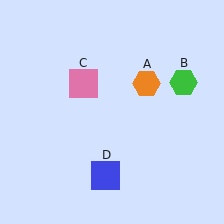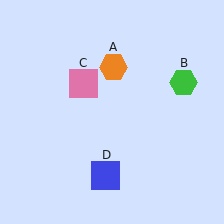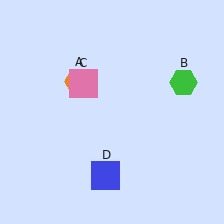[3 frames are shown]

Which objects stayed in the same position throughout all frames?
Green hexagon (object B) and pink square (object C) and blue square (object D) remained stationary.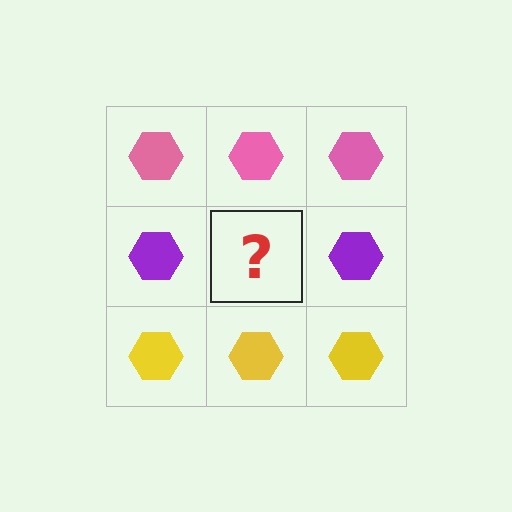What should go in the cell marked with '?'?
The missing cell should contain a purple hexagon.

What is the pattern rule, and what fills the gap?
The rule is that each row has a consistent color. The gap should be filled with a purple hexagon.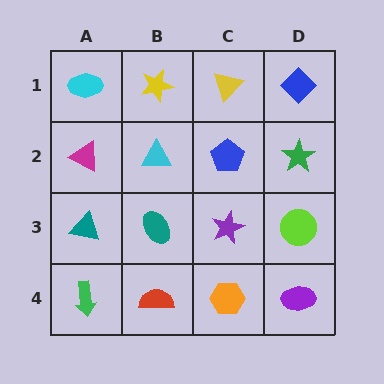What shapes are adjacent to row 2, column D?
A blue diamond (row 1, column D), a lime circle (row 3, column D), a blue pentagon (row 2, column C).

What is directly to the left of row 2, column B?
A magenta triangle.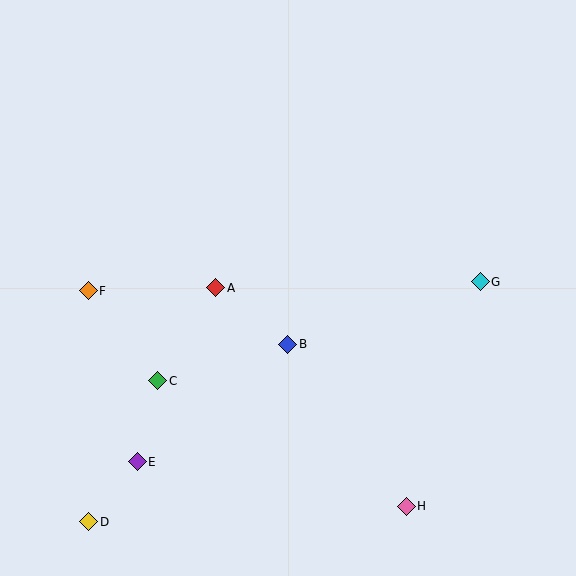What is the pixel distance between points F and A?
The distance between F and A is 128 pixels.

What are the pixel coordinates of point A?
Point A is at (216, 288).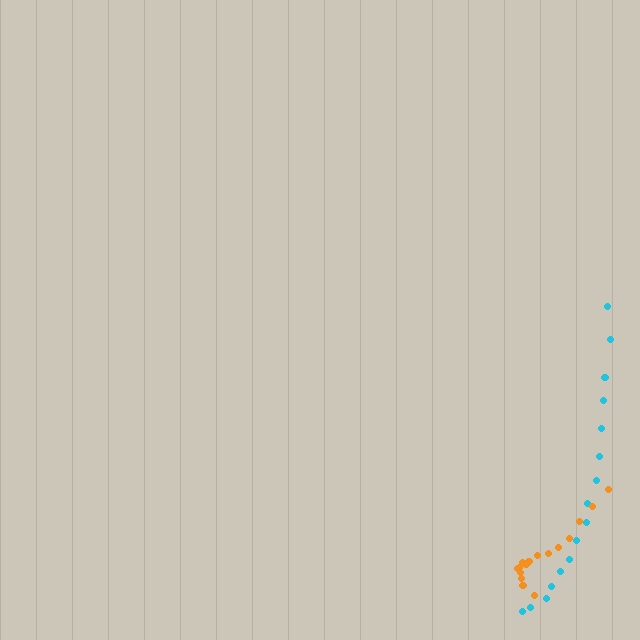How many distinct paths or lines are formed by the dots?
There are 2 distinct paths.